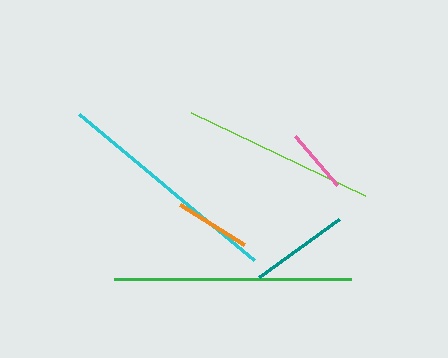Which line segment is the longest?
The green line is the longest at approximately 237 pixels.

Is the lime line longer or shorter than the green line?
The green line is longer than the lime line.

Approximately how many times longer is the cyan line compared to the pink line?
The cyan line is approximately 3.5 times the length of the pink line.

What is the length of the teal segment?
The teal segment is approximately 99 pixels long.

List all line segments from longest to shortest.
From longest to shortest: green, cyan, lime, teal, orange, pink.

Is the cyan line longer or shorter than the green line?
The green line is longer than the cyan line.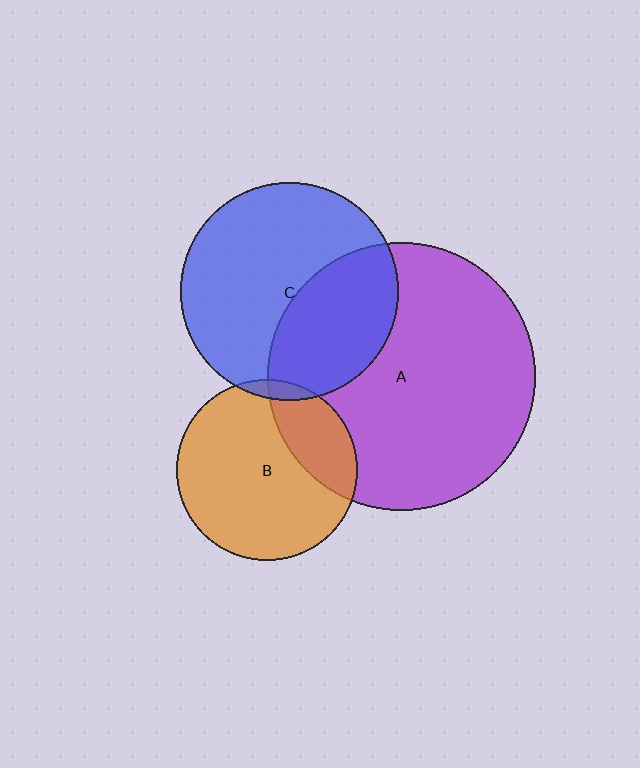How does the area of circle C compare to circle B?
Approximately 1.4 times.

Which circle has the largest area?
Circle A (purple).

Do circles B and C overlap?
Yes.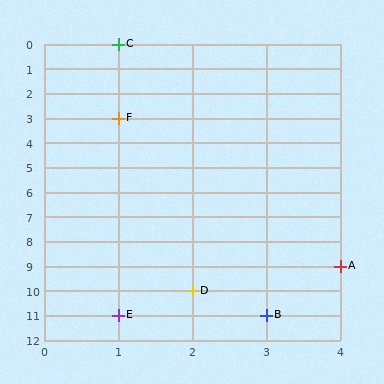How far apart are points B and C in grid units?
Points B and C are 2 columns and 11 rows apart (about 11.2 grid units diagonally).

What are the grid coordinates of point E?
Point E is at grid coordinates (1, 11).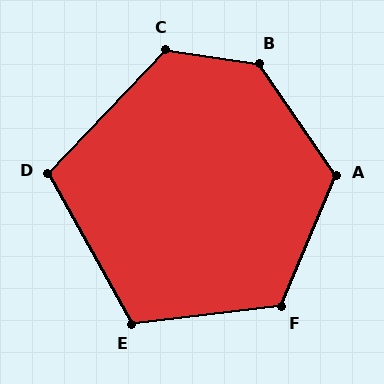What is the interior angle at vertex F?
Approximately 119 degrees (obtuse).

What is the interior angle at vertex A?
Approximately 123 degrees (obtuse).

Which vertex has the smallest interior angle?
D, at approximately 108 degrees.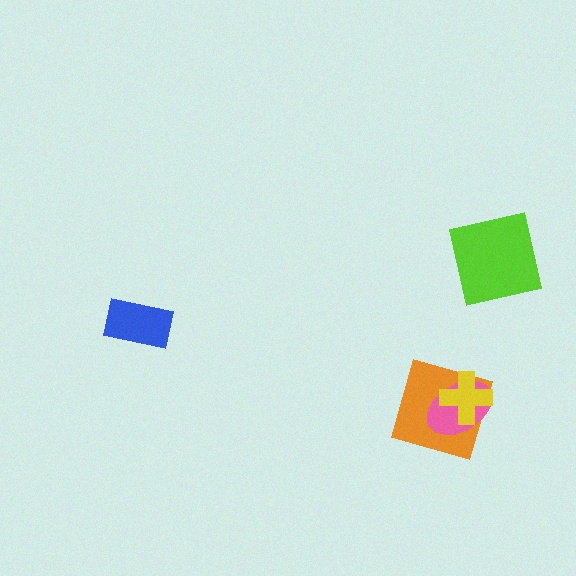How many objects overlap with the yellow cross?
2 objects overlap with the yellow cross.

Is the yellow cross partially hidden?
No, no other shape covers it.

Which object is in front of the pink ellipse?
The yellow cross is in front of the pink ellipse.